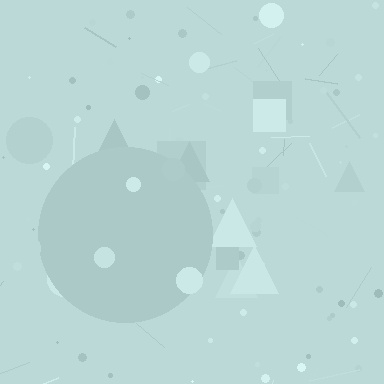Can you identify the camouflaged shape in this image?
The camouflaged shape is a circle.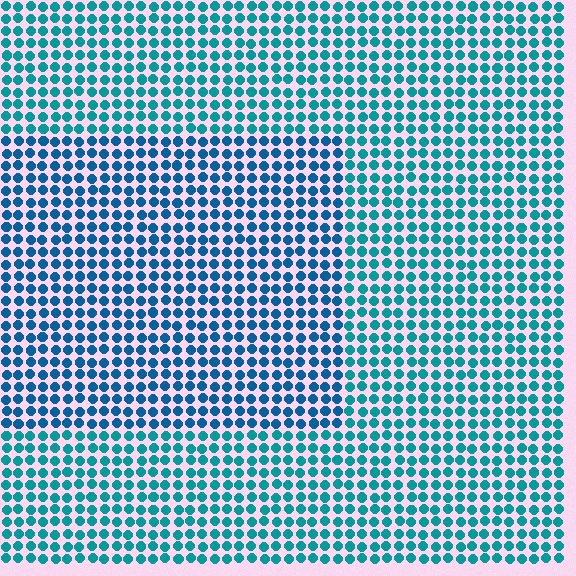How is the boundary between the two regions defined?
The boundary is defined purely by a slight shift in hue (about 24 degrees). Spacing, size, and orientation are identical on both sides.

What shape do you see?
I see a rectangle.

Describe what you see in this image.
The image is filled with small teal elements in a uniform arrangement. A rectangle-shaped region is visible where the elements are tinted to a slightly different hue, forming a subtle color boundary.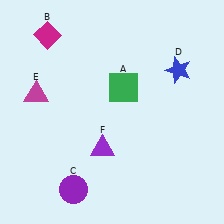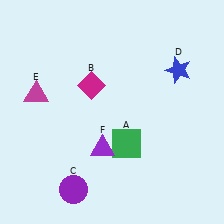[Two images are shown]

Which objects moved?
The objects that moved are: the green square (A), the magenta diamond (B).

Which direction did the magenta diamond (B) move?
The magenta diamond (B) moved down.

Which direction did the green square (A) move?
The green square (A) moved down.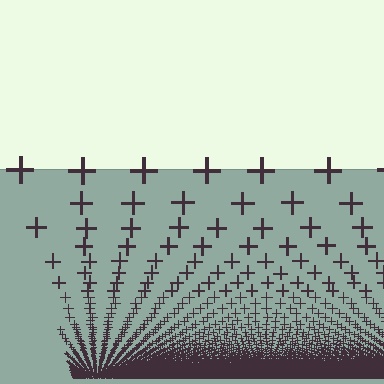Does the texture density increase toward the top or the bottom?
Density increases toward the bottom.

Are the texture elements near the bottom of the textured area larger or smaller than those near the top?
Smaller. The gradient is inverted — elements near the bottom are smaller and denser.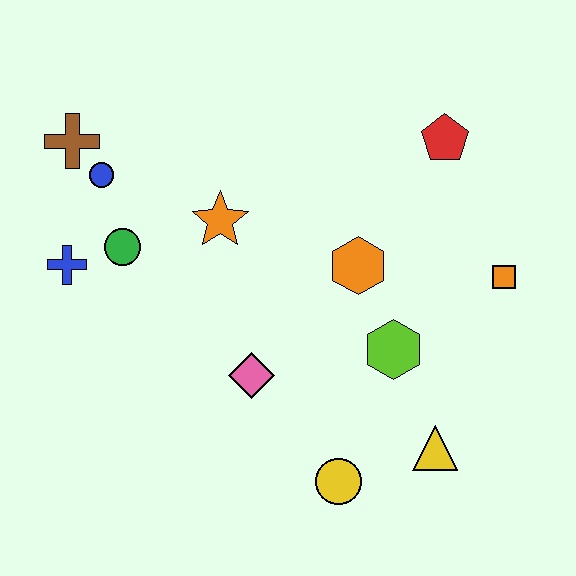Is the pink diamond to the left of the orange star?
No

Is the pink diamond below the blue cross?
Yes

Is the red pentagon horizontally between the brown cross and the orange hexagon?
No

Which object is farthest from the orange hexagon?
The brown cross is farthest from the orange hexagon.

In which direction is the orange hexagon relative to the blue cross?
The orange hexagon is to the right of the blue cross.